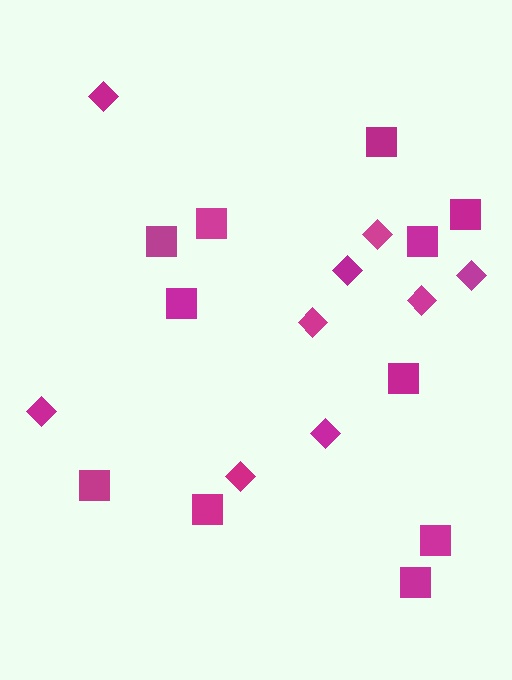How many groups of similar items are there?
There are 2 groups: one group of diamonds (9) and one group of squares (11).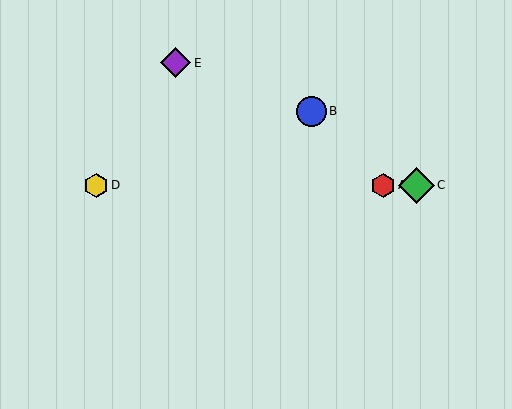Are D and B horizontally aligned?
No, D is at y≈185 and B is at y≈111.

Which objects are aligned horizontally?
Objects A, C, D are aligned horizontally.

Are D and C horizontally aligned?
Yes, both are at y≈185.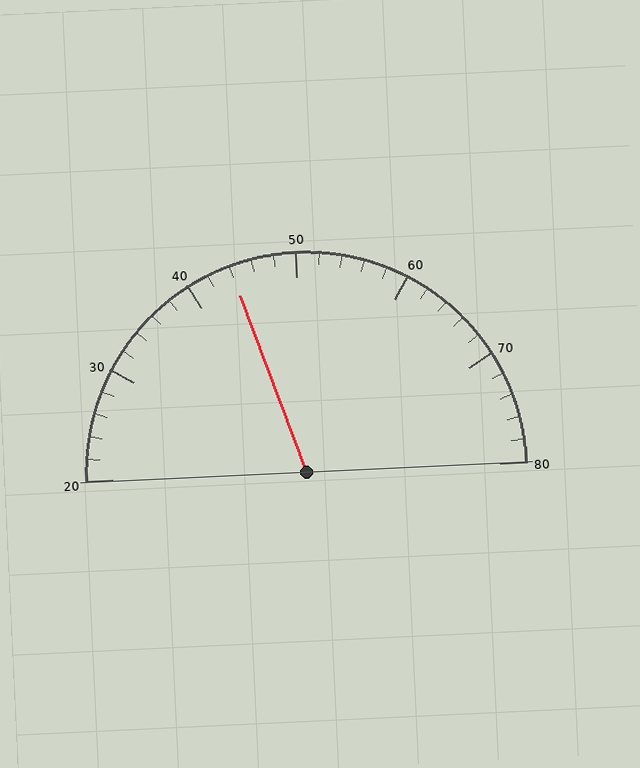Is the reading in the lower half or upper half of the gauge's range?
The reading is in the lower half of the range (20 to 80).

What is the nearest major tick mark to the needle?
The nearest major tick mark is 40.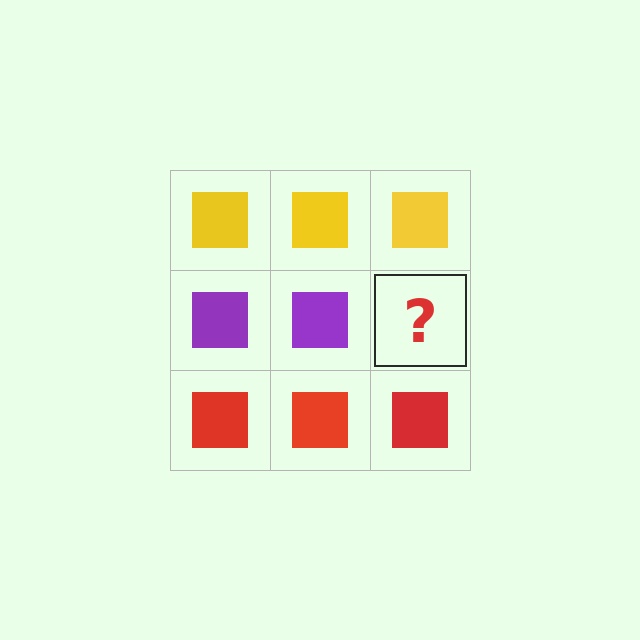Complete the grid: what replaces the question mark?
The question mark should be replaced with a purple square.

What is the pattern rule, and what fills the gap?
The rule is that each row has a consistent color. The gap should be filled with a purple square.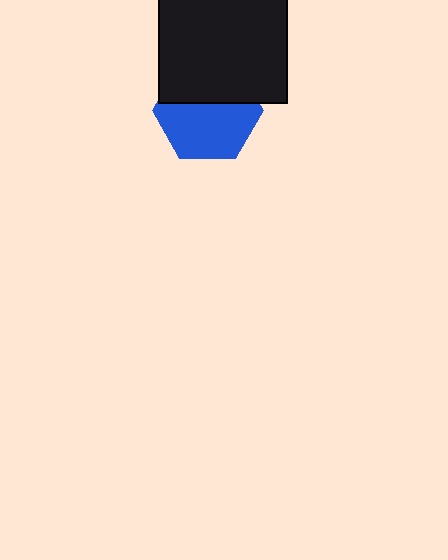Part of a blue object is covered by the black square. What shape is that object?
It is a hexagon.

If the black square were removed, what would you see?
You would see the complete blue hexagon.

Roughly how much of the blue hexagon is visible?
About half of it is visible (roughly 59%).